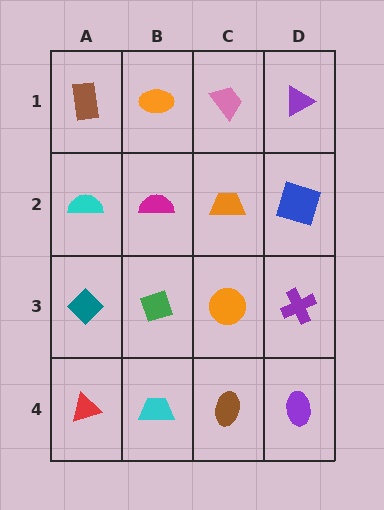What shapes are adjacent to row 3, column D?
A blue square (row 2, column D), a purple ellipse (row 4, column D), an orange circle (row 3, column C).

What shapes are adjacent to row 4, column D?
A purple cross (row 3, column D), a brown ellipse (row 4, column C).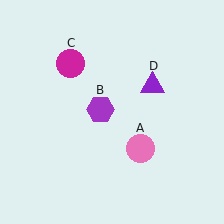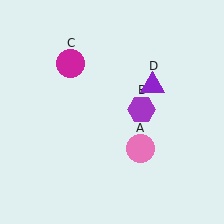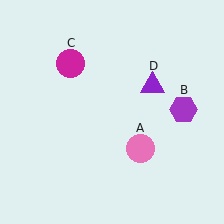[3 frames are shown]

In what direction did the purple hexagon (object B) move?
The purple hexagon (object B) moved right.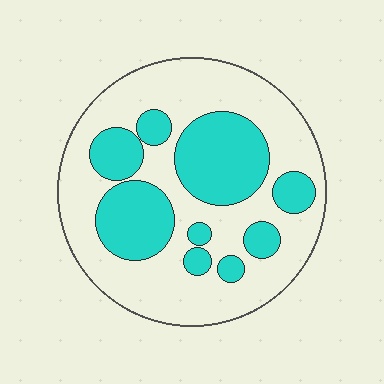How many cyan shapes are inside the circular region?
9.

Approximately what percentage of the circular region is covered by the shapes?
Approximately 35%.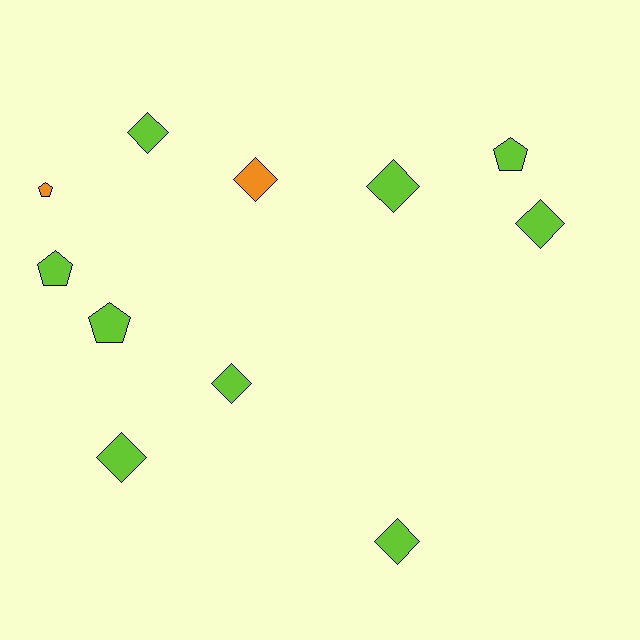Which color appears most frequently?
Lime, with 9 objects.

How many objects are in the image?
There are 11 objects.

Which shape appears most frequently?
Diamond, with 7 objects.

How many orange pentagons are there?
There is 1 orange pentagon.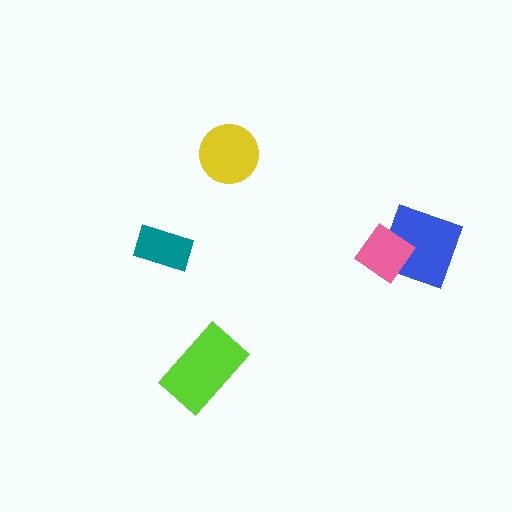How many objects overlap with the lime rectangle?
0 objects overlap with the lime rectangle.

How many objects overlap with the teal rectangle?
0 objects overlap with the teal rectangle.